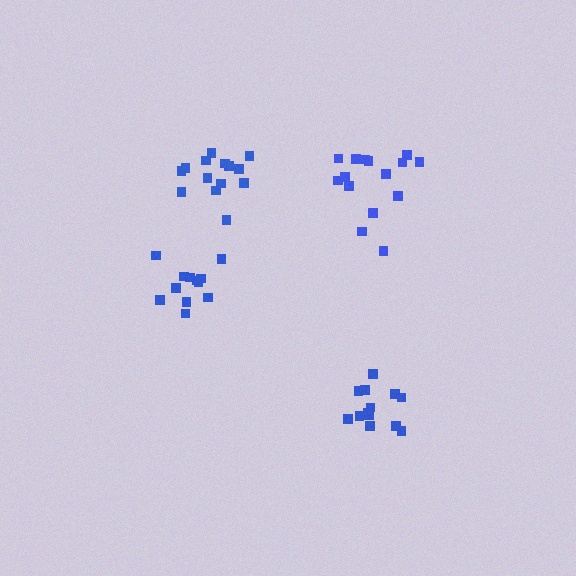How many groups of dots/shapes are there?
There are 4 groups.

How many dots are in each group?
Group 1: 13 dots, Group 2: 13 dots, Group 3: 15 dots, Group 4: 14 dots (55 total).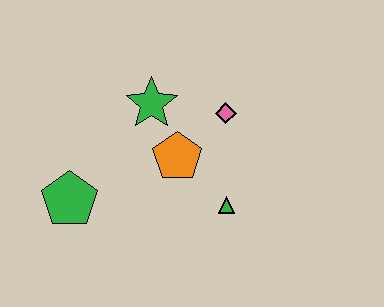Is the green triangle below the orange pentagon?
Yes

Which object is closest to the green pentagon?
The orange pentagon is closest to the green pentagon.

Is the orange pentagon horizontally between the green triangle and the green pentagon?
Yes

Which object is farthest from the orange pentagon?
The green pentagon is farthest from the orange pentagon.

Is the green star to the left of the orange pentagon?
Yes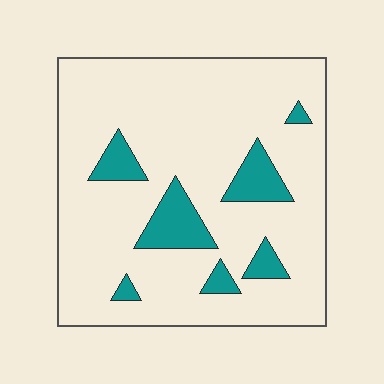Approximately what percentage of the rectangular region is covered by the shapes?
Approximately 15%.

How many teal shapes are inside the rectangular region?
7.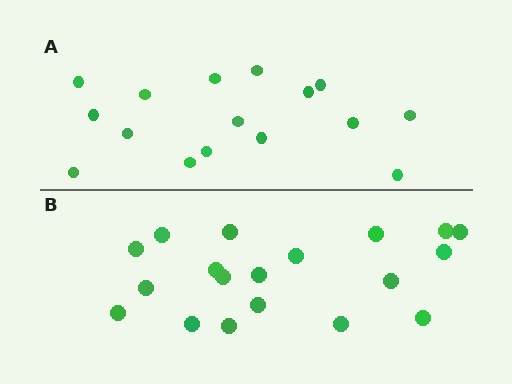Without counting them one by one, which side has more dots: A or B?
Region B (the bottom region) has more dots.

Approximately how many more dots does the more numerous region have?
Region B has just a few more — roughly 2 or 3 more dots than region A.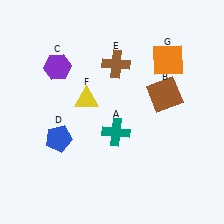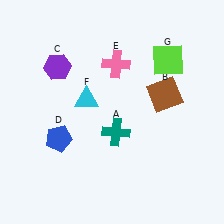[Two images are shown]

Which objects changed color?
E changed from brown to pink. F changed from yellow to cyan. G changed from orange to lime.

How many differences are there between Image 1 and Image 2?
There are 3 differences between the two images.